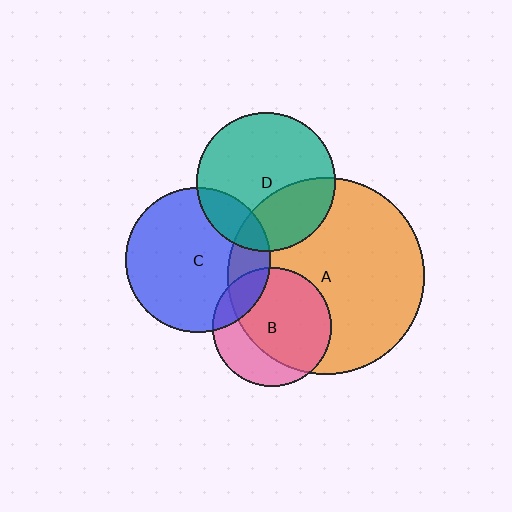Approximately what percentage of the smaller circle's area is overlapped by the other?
Approximately 70%.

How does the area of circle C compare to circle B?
Approximately 1.5 times.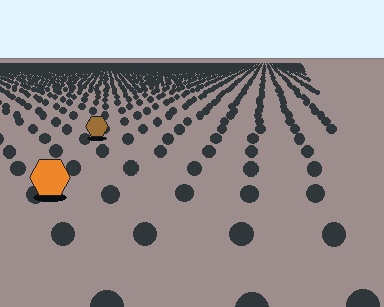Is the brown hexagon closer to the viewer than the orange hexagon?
No. The orange hexagon is closer — you can tell from the texture gradient: the ground texture is coarser near it.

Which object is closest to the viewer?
The orange hexagon is closest. The texture marks near it are larger and more spread out.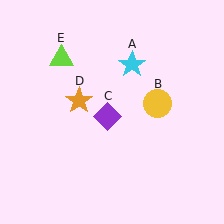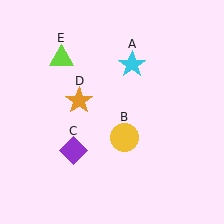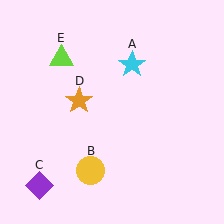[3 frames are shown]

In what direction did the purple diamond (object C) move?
The purple diamond (object C) moved down and to the left.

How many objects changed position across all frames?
2 objects changed position: yellow circle (object B), purple diamond (object C).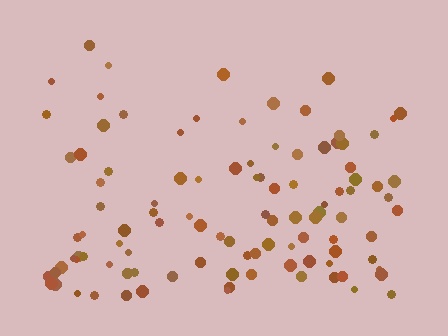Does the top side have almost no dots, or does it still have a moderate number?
Still a moderate number, just noticeably fewer than the bottom.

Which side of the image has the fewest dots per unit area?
The top.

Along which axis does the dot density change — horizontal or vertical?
Vertical.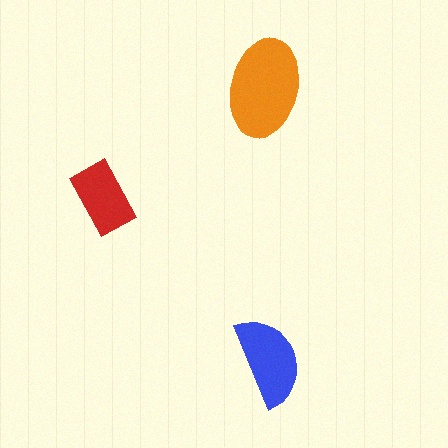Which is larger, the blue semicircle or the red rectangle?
The blue semicircle.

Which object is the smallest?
The red rectangle.